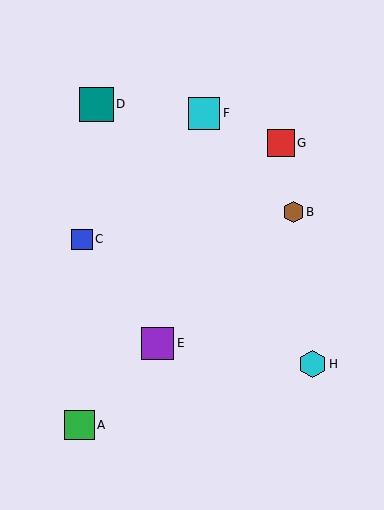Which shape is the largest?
The teal square (labeled D) is the largest.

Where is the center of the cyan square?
The center of the cyan square is at (204, 113).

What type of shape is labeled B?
Shape B is a brown hexagon.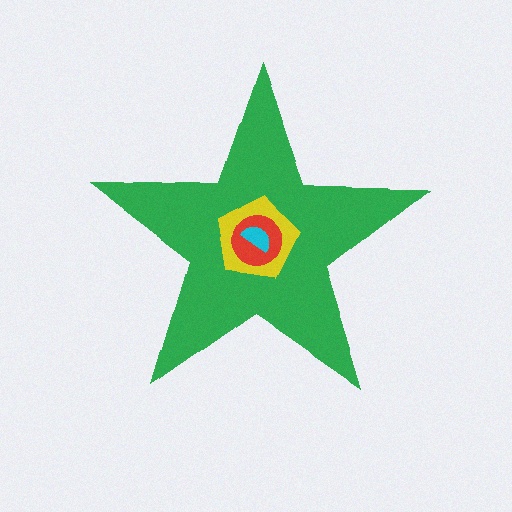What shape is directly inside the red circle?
The cyan semicircle.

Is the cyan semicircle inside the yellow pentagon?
Yes.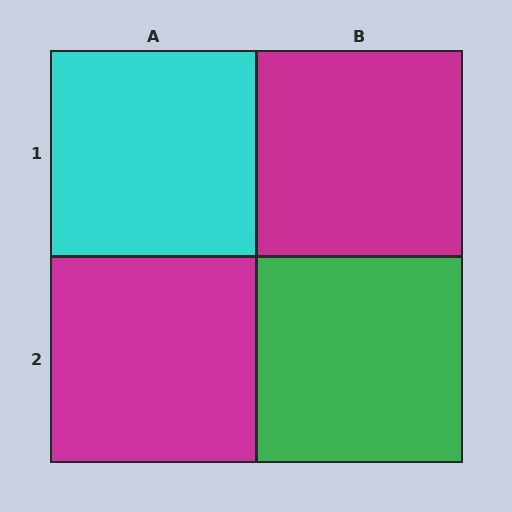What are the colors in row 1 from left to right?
Cyan, magenta.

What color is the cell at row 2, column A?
Magenta.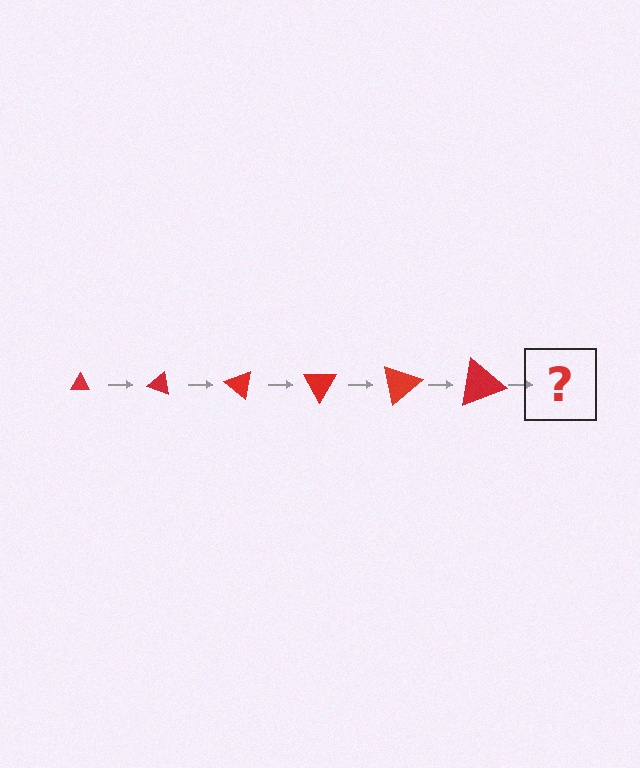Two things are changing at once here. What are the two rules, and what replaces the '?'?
The two rules are that the triangle grows larger each step and it rotates 20 degrees each step. The '?' should be a triangle, larger than the previous one and rotated 120 degrees from the start.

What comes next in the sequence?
The next element should be a triangle, larger than the previous one and rotated 120 degrees from the start.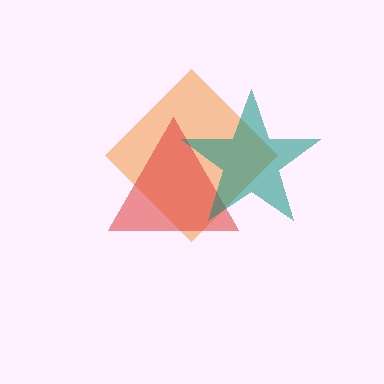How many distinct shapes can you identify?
There are 3 distinct shapes: an orange diamond, a red triangle, a teal star.